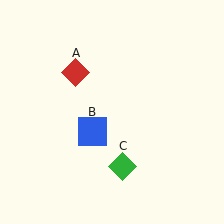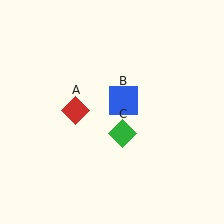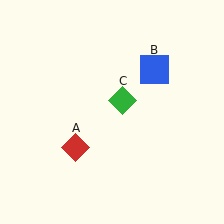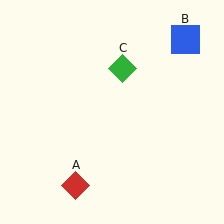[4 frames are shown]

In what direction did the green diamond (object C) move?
The green diamond (object C) moved up.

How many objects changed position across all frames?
3 objects changed position: red diamond (object A), blue square (object B), green diamond (object C).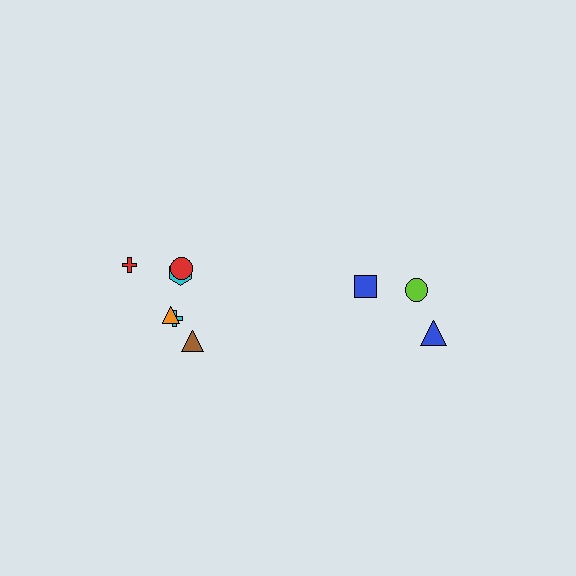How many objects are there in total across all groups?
There are 9 objects.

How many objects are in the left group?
There are 6 objects.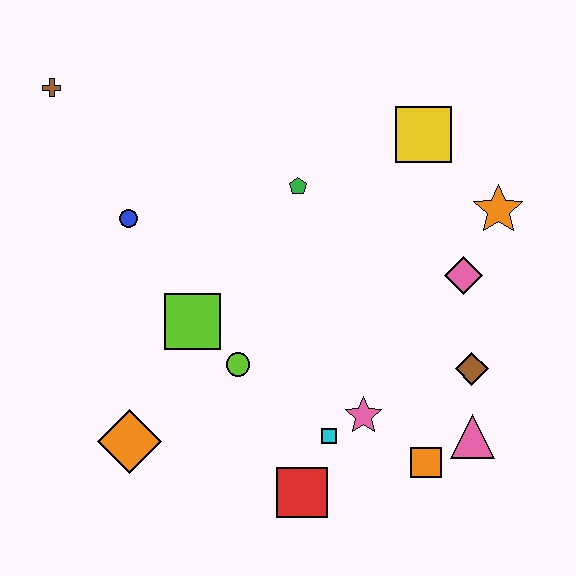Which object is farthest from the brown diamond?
The brown cross is farthest from the brown diamond.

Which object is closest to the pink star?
The cyan square is closest to the pink star.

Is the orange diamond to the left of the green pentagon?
Yes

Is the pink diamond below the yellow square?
Yes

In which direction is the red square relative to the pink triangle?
The red square is to the left of the pink triangle.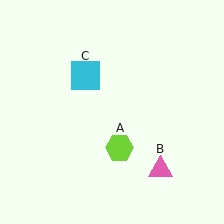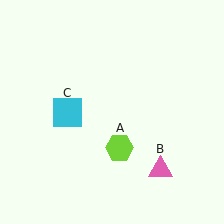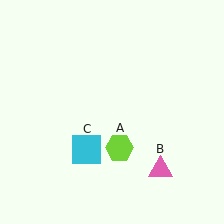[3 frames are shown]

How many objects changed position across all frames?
1 object changed position: cyan square (object C).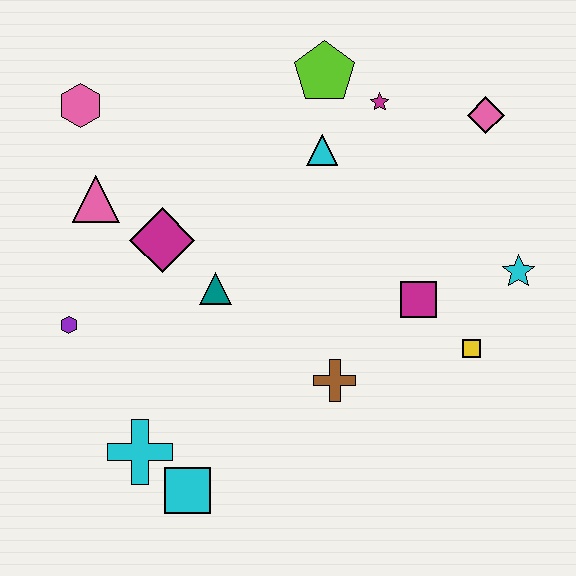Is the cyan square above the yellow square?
No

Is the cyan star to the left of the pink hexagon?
No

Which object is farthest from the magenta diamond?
The cyan star is farthest from the magenta diamond.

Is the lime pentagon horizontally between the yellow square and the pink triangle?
Yes